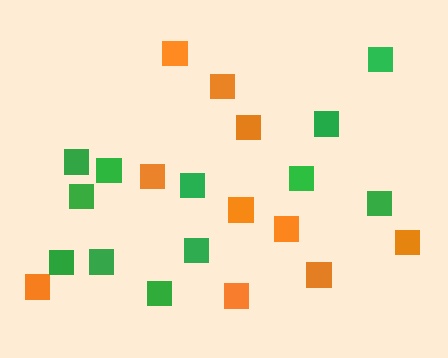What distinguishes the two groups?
There are 2 groups: one group of orange squares (10) and one group of green squares (12).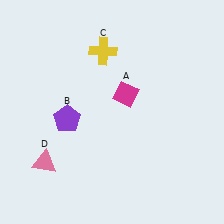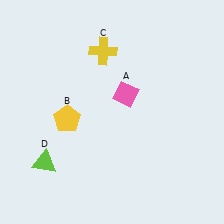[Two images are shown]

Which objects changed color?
A changed from magenta to pink. B changed from purple to yellow. D changed from pink to lime.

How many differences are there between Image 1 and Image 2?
There are 3 differences between the two images.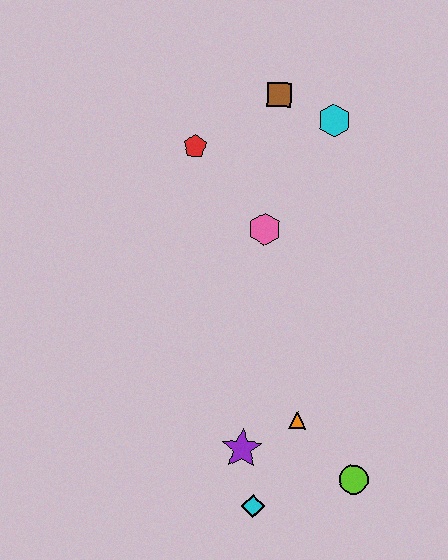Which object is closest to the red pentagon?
The brown square is closest to the red pentagon.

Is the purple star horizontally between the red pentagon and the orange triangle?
Yes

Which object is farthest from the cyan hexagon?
The cyan diamond is farthest from the cyan hexagon.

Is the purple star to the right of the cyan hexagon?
No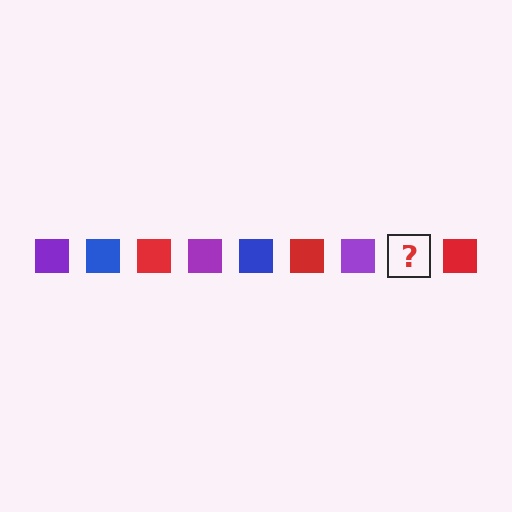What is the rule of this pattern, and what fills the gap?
The rule is that the pattern cycles through purple, blue, red squares. The gap should be filled with a blue square.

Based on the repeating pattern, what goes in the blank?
The blank should be a blue square.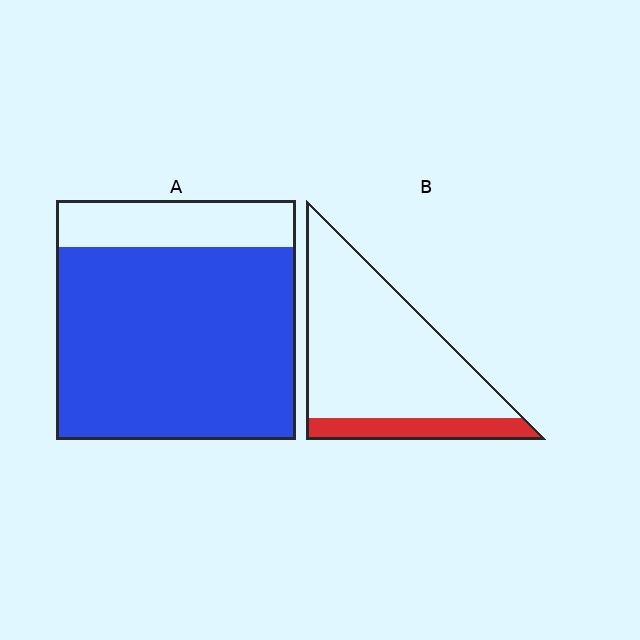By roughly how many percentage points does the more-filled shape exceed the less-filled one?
By roughly 65 percentage points (A over B).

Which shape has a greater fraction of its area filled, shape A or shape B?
Shape A.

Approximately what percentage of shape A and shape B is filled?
A is approximately 80% and B is approximately 15%.